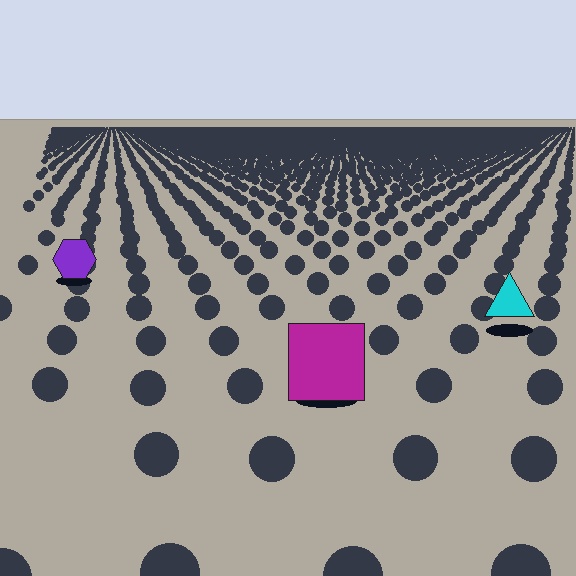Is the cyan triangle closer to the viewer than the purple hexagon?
Yes. The cyan triangle is closer — you can tell from the texture gradient: the ground texture is coarser near it.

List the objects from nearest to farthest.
From nearest to farthest: the magenta square, the cyan triangle, the purple hexagon.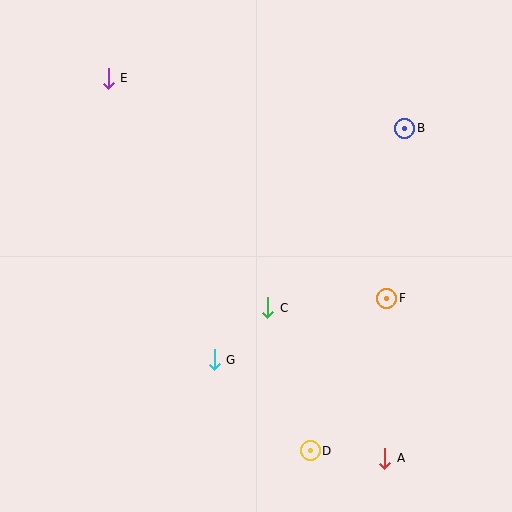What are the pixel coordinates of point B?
Point B is at (405, 128).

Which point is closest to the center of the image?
Point C at (268, 308) is closest to the center.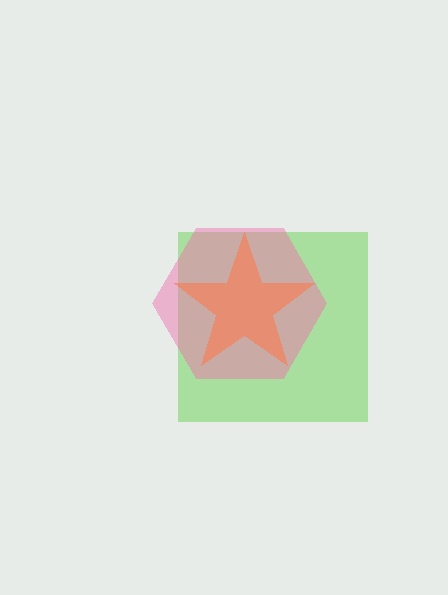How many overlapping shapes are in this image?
There are 3 overlapping shapes in the image.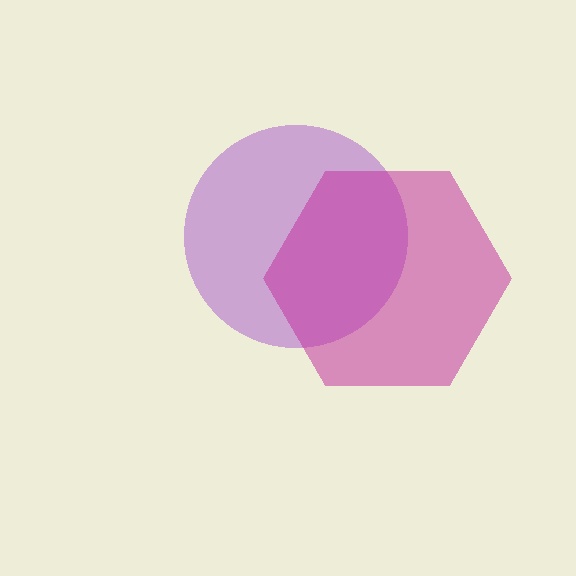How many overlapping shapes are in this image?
There are 2 overlapping shapes in the image.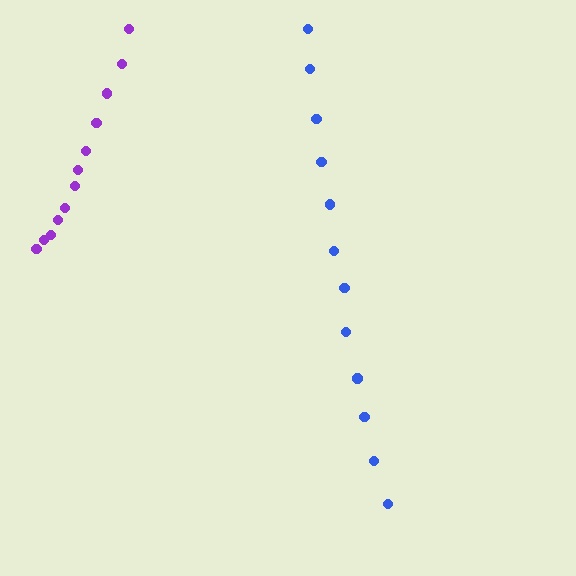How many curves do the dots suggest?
There are 2 distinct paths.